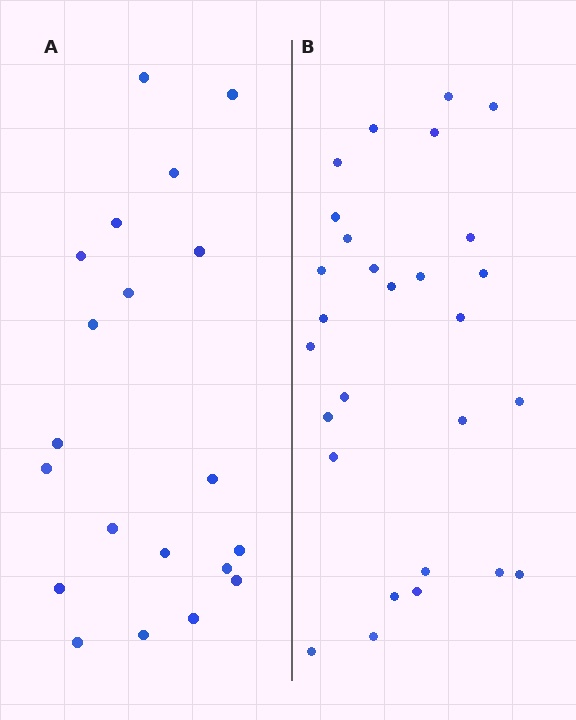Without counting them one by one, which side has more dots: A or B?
Region B (the right region) has more dots.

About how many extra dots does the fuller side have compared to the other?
Region B has roughly 8 or so more dots than region A.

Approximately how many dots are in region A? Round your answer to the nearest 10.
About 20 dots.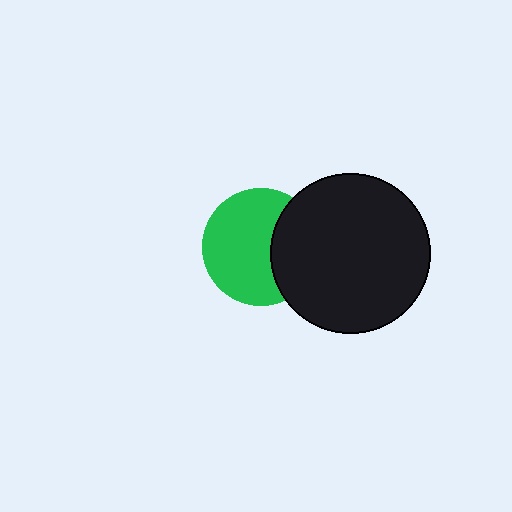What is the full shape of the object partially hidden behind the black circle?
The partially hidden object is a green circle.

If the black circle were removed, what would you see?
You would see the complete green circle.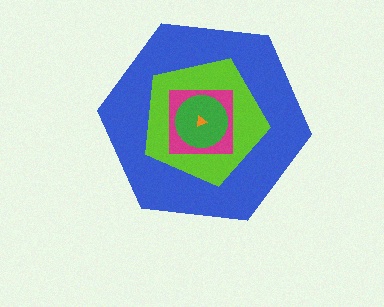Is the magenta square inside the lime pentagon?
Yes.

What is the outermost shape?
The blue hexagon.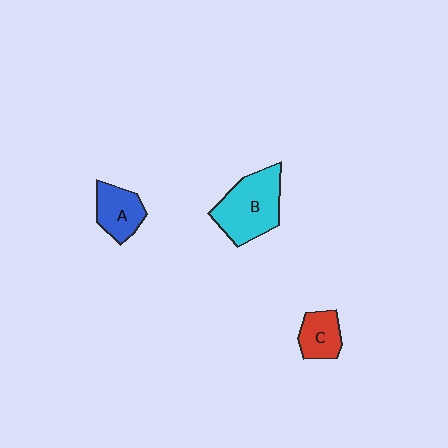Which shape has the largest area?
Shape B (cyan).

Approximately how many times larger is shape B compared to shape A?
Approximately 1.7 times.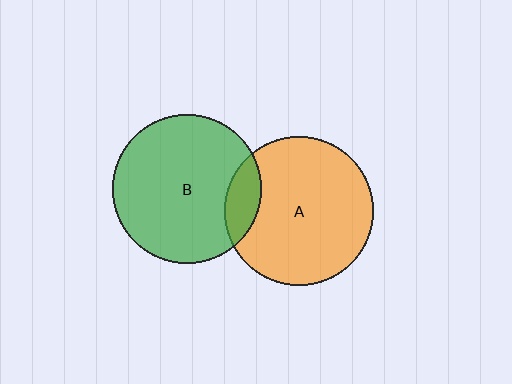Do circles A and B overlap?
Yes.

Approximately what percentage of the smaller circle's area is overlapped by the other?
Approximately 15%.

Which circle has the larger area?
Circle A (orange).